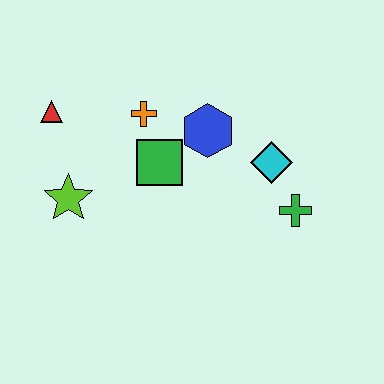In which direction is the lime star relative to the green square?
The lime star is to the left of the green square.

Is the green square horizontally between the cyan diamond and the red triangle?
Yes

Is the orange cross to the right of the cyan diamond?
No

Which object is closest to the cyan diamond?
The green cross is closest to the cyan diamond.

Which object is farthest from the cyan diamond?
The red triangle is farthest from the cyan diamond.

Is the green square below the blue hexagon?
Yes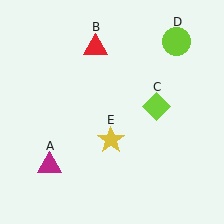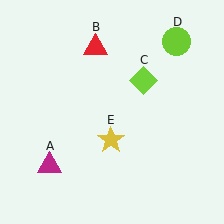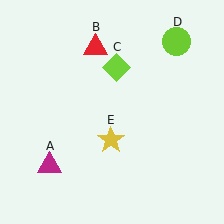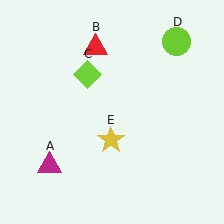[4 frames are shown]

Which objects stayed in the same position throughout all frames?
Magenta triangle (object A) and red triangle (object B) and lime circle (object D) and yellow star (object E) remained stationary.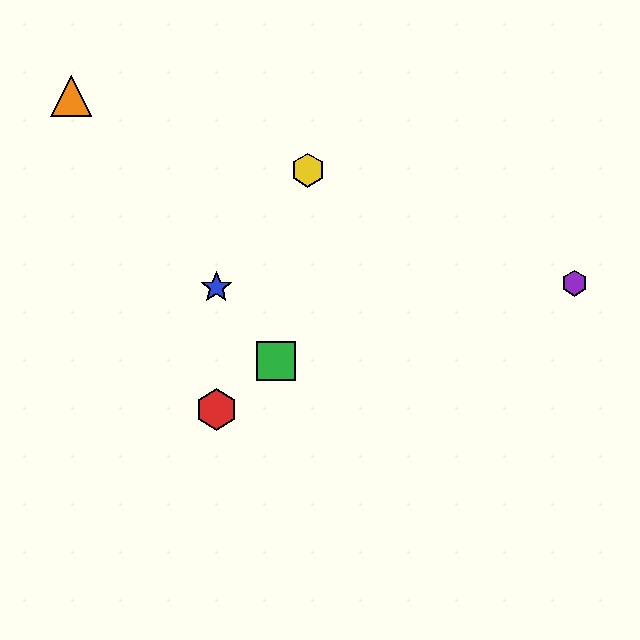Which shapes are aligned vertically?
The red hexagon, the blue star are aligned vertically.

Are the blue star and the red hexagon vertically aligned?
Yes, both are at x≈216.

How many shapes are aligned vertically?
2 shapes (the red hexagon, the blue star) are aligned vertically.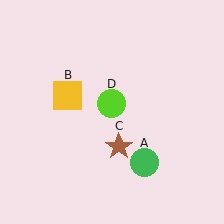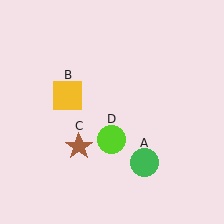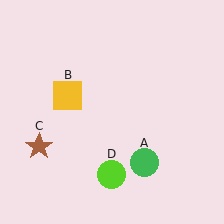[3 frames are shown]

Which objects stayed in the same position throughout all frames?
Green circle (object A) and yellow square (object B) remained stationary.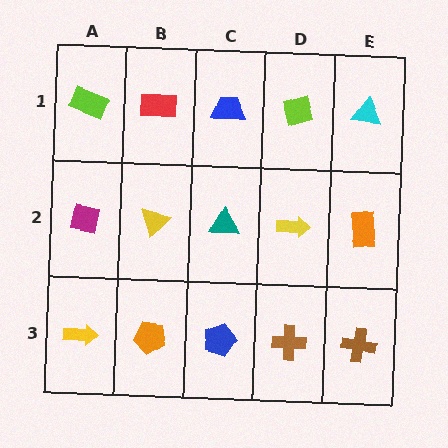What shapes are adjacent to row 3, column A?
A magenta square (row 2, column A), an orange pentagon (row 3, column B).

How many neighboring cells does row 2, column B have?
4.